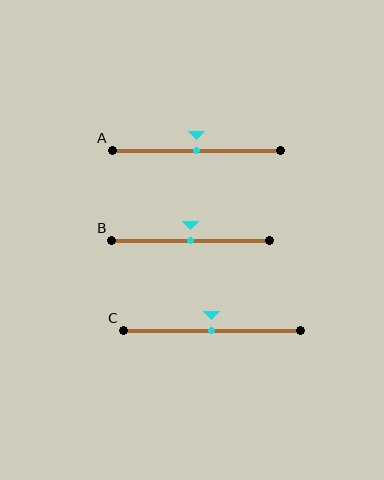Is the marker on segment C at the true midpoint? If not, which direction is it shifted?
Yes, the marker on segment C is at the true midpoint.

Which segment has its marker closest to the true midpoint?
Segment A has its marker closest to the true midpoint.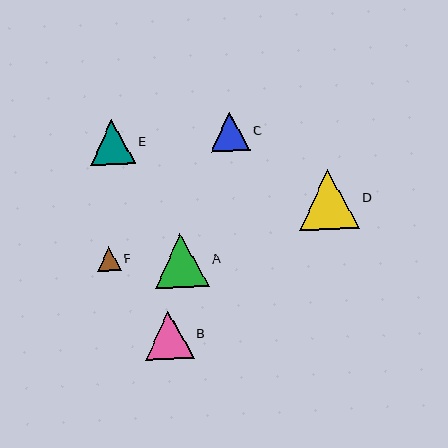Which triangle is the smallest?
Triangle F is the smallest with a size of approximately 24 pixels.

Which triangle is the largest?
Triangle D is the largest with a size of approximately 60 pixels.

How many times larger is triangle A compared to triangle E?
Triangle A is approximately 1.2 times the size of triangle E.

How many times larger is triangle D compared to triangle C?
Triangle D is approximately 1.5 times the size of triangle C.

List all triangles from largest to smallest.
From largest to smallest: D, A, B, E, C, F.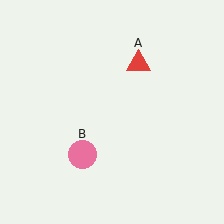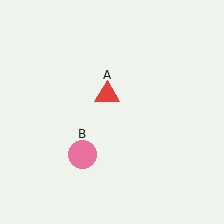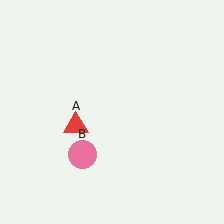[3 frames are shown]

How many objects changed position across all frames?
1 object changed position: red triangle (object A).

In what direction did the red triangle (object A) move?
The red triangle (object A) moved down and to the left.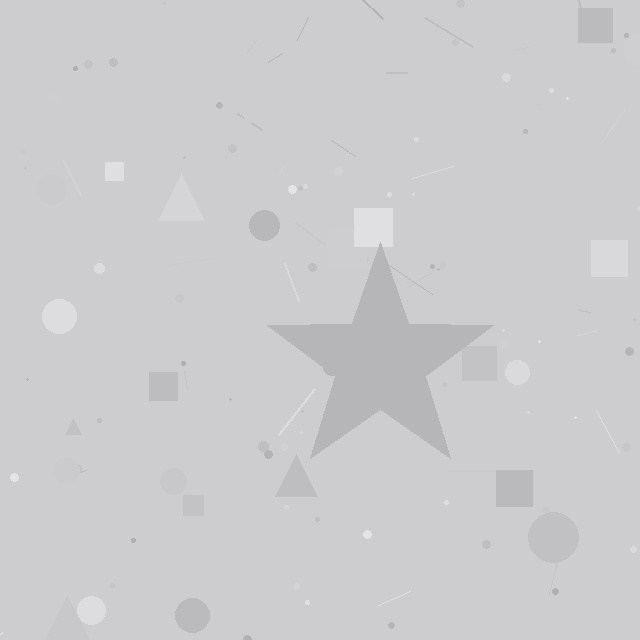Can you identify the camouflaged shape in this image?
The camouflaged shape is a star.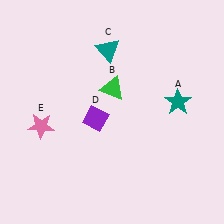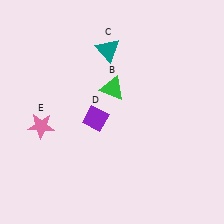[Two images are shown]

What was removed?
The teal star (A) was removed in Image 2.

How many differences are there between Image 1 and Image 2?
There is 1 difference between the two images.